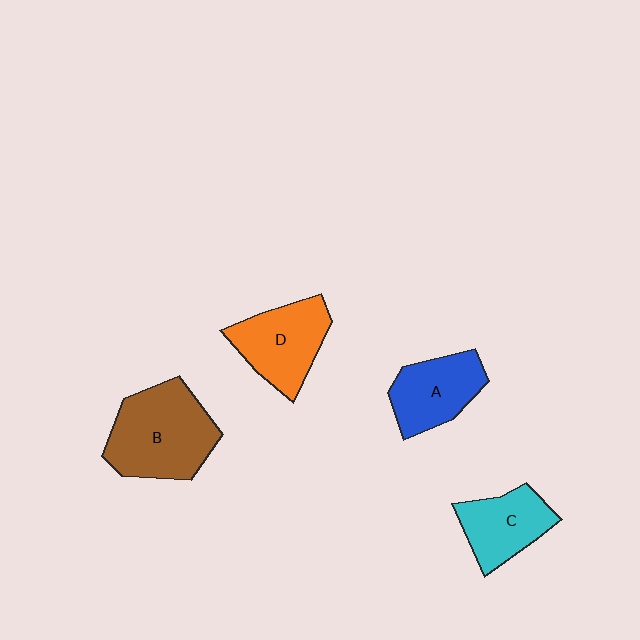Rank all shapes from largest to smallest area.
From largest to smallest: B (brown), D (orange), A (blue), C (cyan).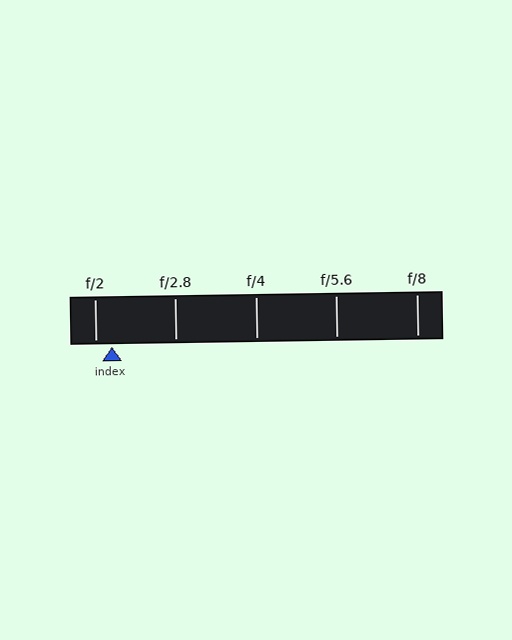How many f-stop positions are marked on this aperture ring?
There are 5 f-stop positions marked.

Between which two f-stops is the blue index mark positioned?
The index mark is between f/2 and f/2.8.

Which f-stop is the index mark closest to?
The index mark is closest to f/2.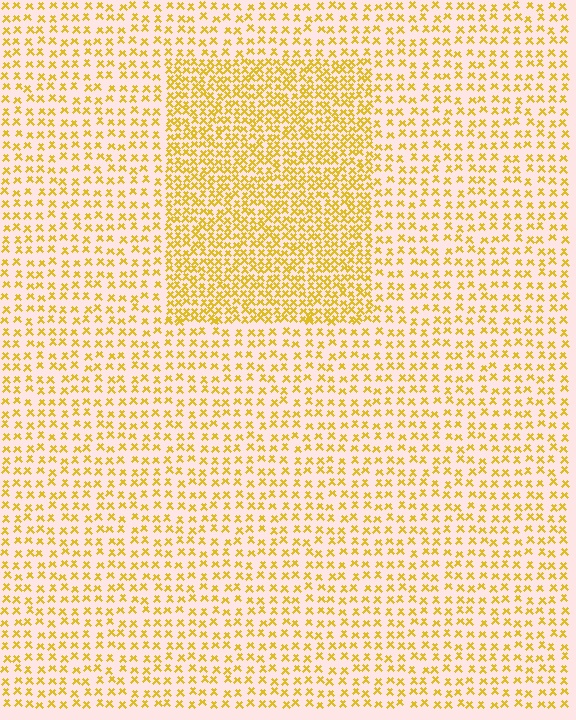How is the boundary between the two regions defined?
The boundary is defined by a change in element density (approximately 2.0x ratio). All elements are the same color, size, and shape.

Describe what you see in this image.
The image contains small yellow elements arranged at two different densities. A rectangle-shaped region is visible where the elements are more densely packed than the surrounding area.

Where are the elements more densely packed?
The elements are more densely packed inside the rectangle boundary.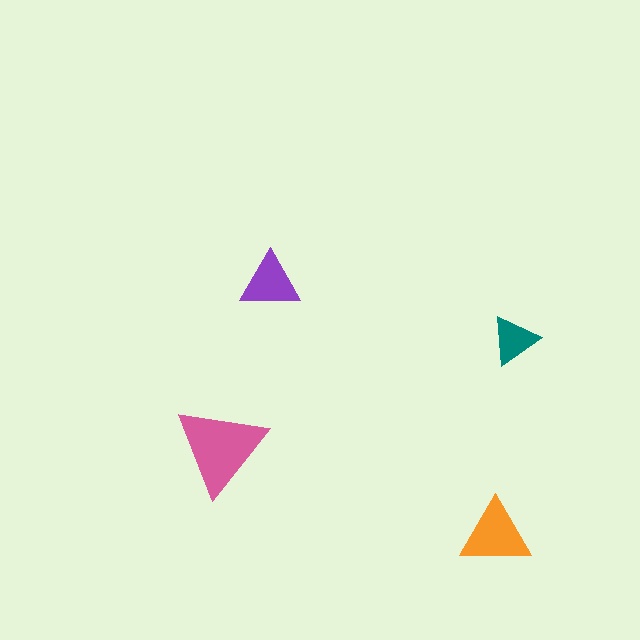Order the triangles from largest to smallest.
the pink one, the orange one, the purple one, the teal one.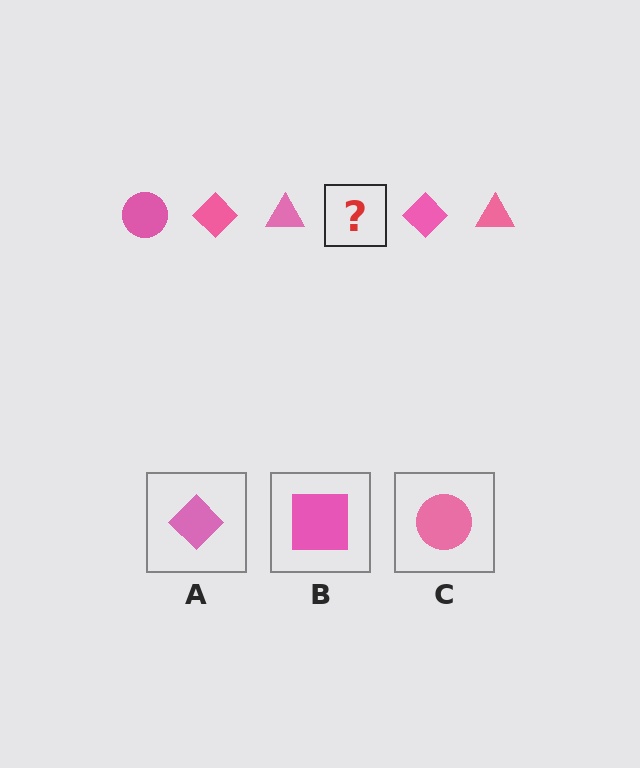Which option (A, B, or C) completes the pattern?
C.